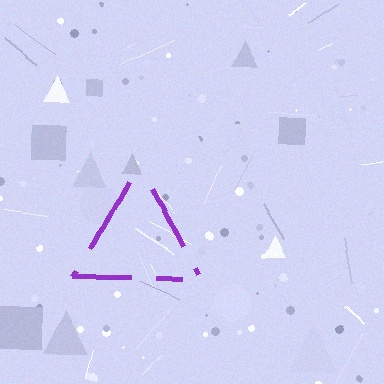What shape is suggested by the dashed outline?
The dashed outline suggests a triangle.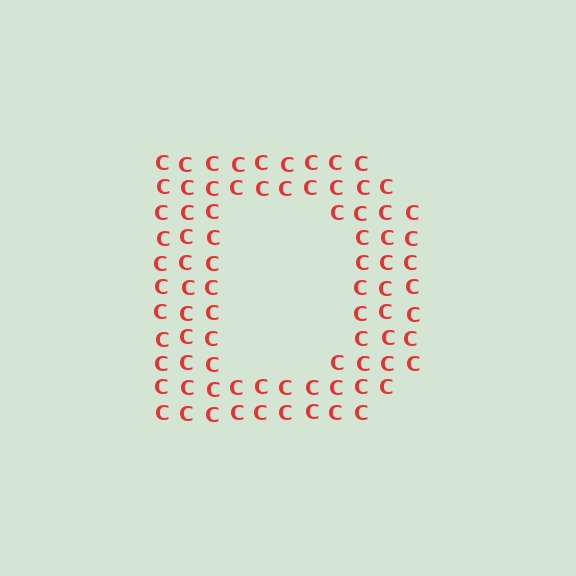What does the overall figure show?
The overall figure shows the letter D.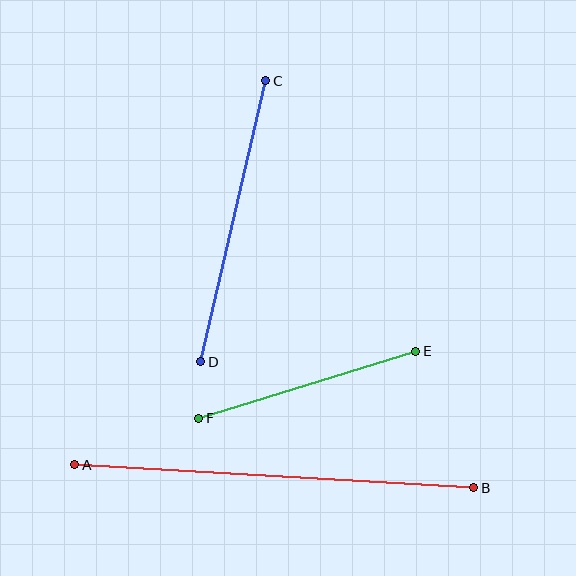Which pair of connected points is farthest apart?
Points A and B are farthest apart.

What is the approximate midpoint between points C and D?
The midpoint is at approximately (233, 221) pixels.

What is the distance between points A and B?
The distance is approximately 400 pixels.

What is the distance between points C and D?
The distance is approximately 288 pixels.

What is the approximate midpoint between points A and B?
The midpoint is at approximately (274, 476) pixels.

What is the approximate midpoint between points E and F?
The midpoint is at approximately (307, 385) pixels.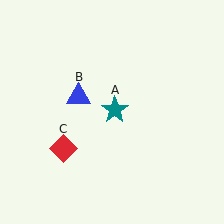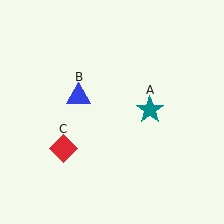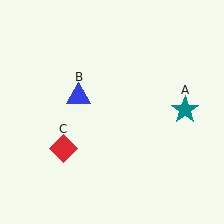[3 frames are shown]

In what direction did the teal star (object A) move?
The teal star (object A) moved right.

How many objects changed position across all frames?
1 object changed position: teal star (object A).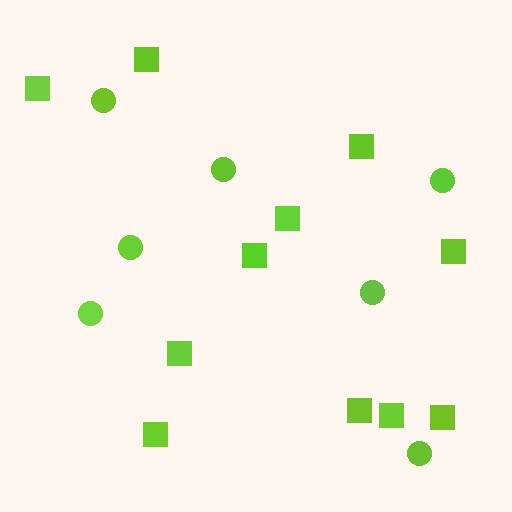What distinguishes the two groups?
There are 2 groups: one group of circles (7) and one group of squares (11).